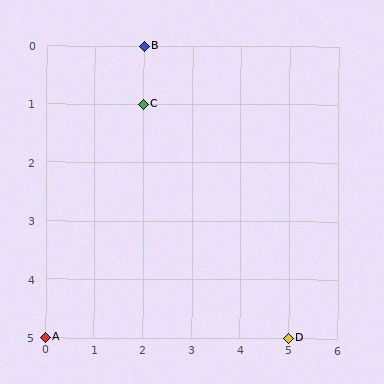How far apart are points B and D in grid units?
Points B and D are 3 columns and 5 rows apart (about 5.8 grid units diagonally).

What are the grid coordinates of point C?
Point C is at grid coordinates (2, 1).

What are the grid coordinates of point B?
Point B is at grid coordinates (2, 0).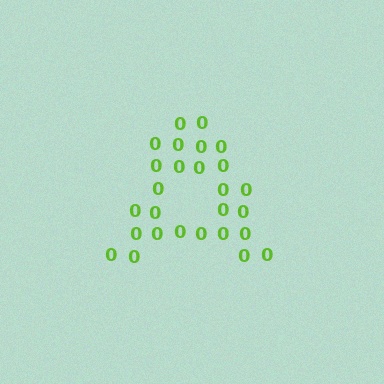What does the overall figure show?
The overall figure shows the letter A.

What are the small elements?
The small elements are digit 0's.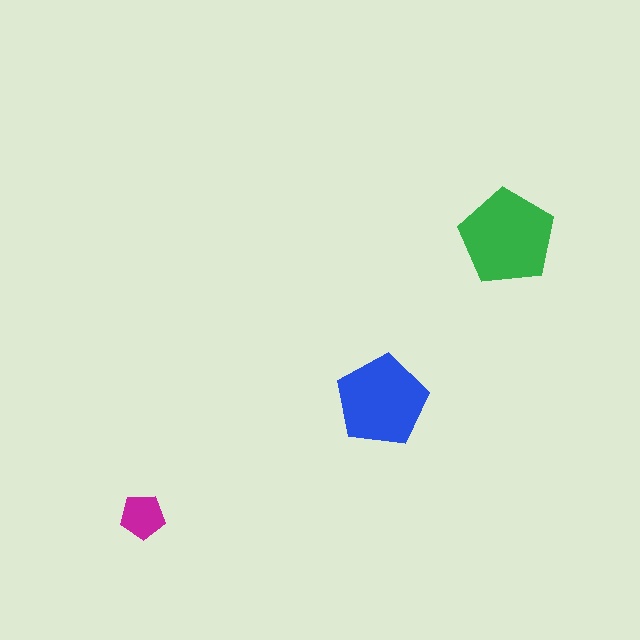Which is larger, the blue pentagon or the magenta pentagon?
The blue one.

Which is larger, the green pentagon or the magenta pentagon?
The green one.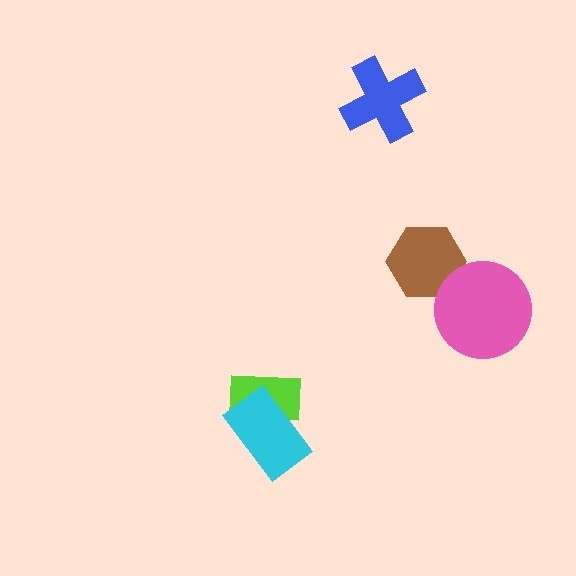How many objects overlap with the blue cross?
0 objects overlap with the blue cross.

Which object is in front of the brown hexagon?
The pink circle is in front of the brown hexagon.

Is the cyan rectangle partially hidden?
No, no other shape covers it.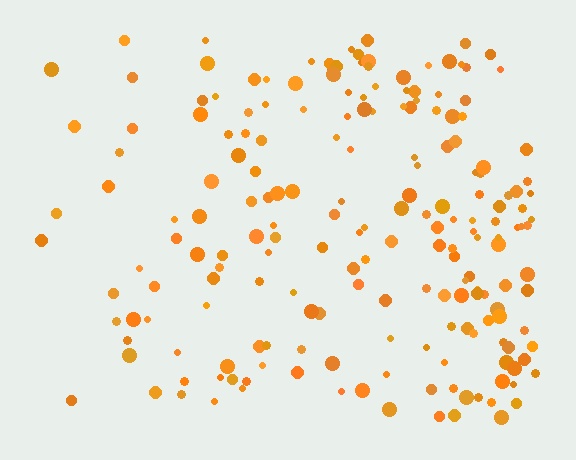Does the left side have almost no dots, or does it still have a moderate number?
Still a moderate number, just noticeably fewer than the right.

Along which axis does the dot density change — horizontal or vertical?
Horizontal.